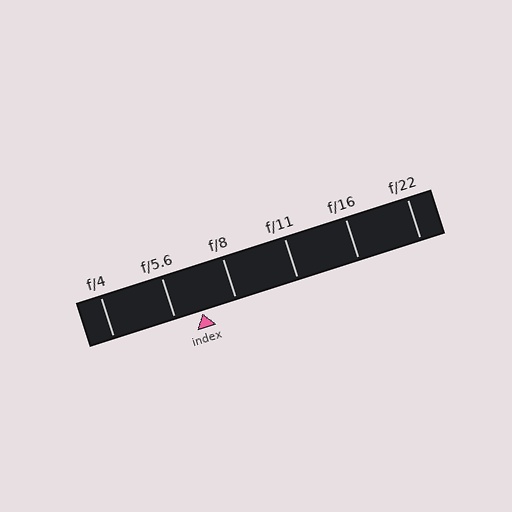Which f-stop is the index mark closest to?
The index mark is closest to f/5.6.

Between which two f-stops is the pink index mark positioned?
The index mark is between f/5.6 and f/8.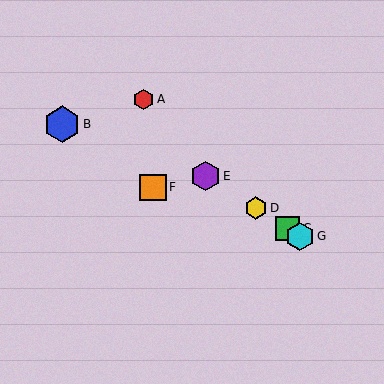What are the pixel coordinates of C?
Object C is at (288, 228).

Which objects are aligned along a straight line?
Objects C, D, E, G are aligned along a straight line.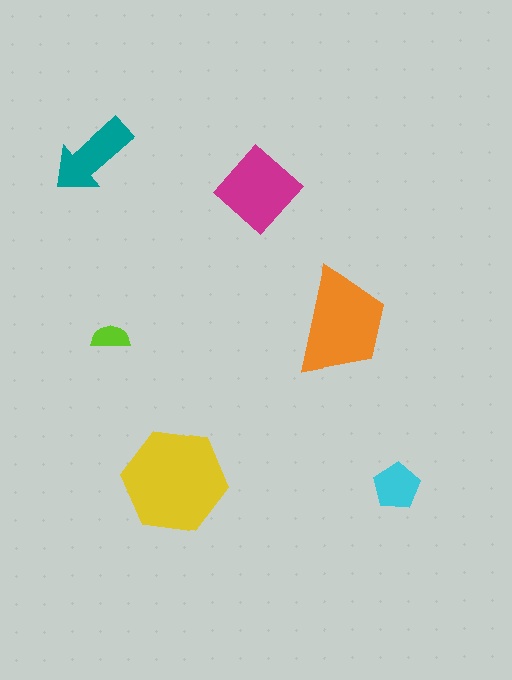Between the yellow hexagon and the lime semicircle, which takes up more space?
The yellow hexagon.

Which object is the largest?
The yellow hexagon.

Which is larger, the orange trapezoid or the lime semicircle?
The orange trapezoid.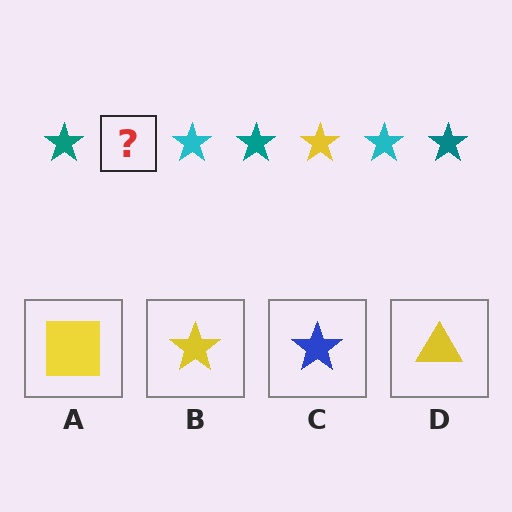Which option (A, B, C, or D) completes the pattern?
B.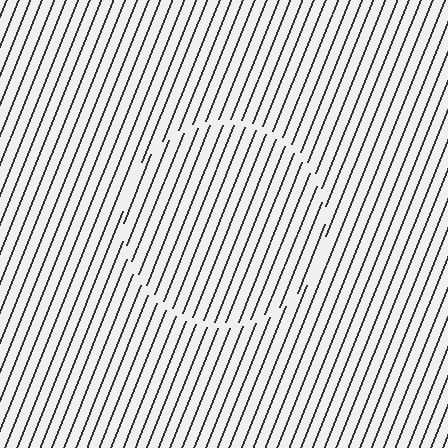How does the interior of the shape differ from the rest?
The interior of the shape contains the same grating, shifted by half a period — the contour is defined by the phase discontinuity where line-ends from the inner and outer gratings abut.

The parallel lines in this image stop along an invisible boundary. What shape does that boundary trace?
An illusory circle. The interior of the shape contains the same grating, shifted by half a period — the contour is defined by the phase discontinuity where line-ends from the inner and outer gratings abut.